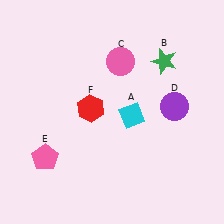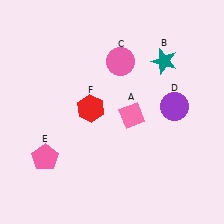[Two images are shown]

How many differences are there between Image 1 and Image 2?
There are 2 differences between the two images.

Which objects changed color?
A changed from cyan to pink. B changed from green to teal.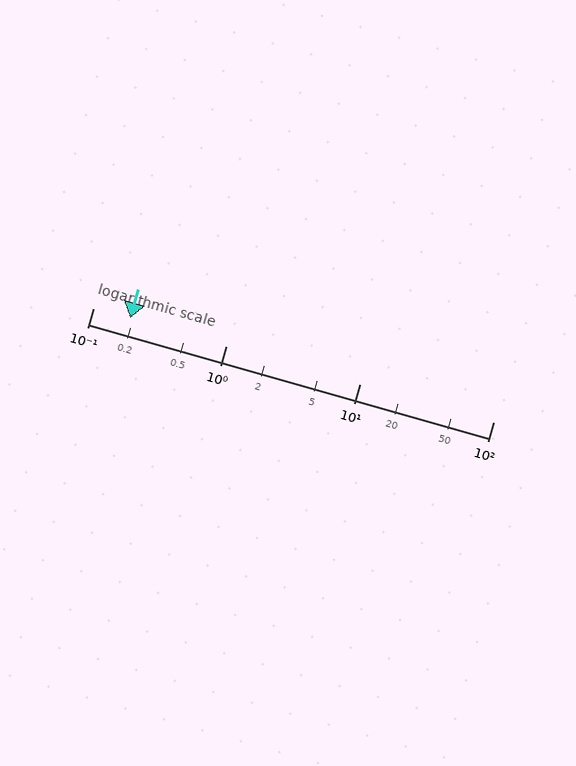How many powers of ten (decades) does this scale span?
The scale spans 3 decades, from 0.1 to 100.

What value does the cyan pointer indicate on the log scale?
The pointer indicates approximately 0.19.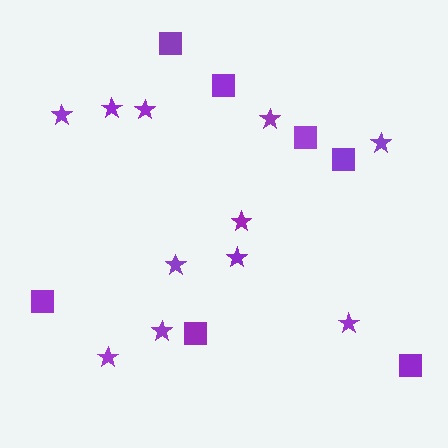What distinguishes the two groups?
There are 2 groups: one group of stars (11) and one group of squares (7).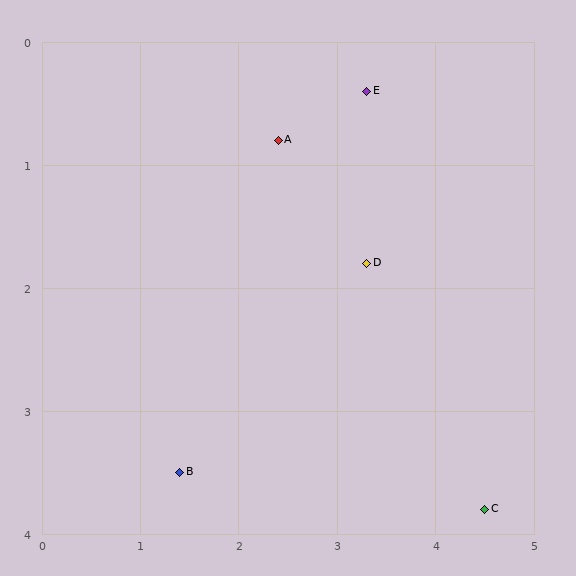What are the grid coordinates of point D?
Point D is at approximately (3.3, 1.8).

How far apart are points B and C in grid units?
Points B and C are about 3.1 grid units apart.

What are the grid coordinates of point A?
Point A is at approximately (2.4, 0.8).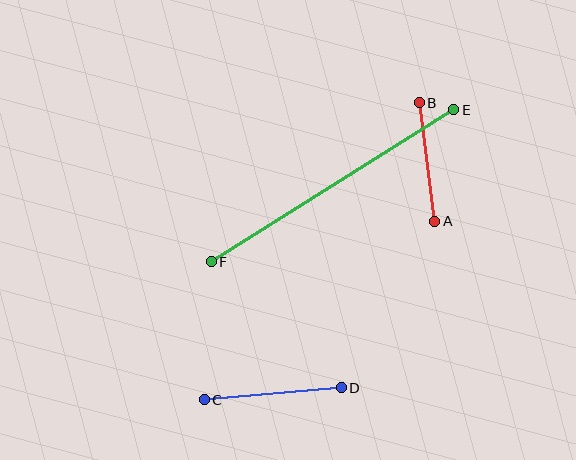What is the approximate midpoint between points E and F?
The midpoint is at approximately (332, 186) pixels.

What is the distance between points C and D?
The distance is approximately 138 pixels.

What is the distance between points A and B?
The distance is approximately 120 pixels.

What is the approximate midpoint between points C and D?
The midpoint is at approximately (273, 394) pixels.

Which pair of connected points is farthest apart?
Points E and F are farthest apart.